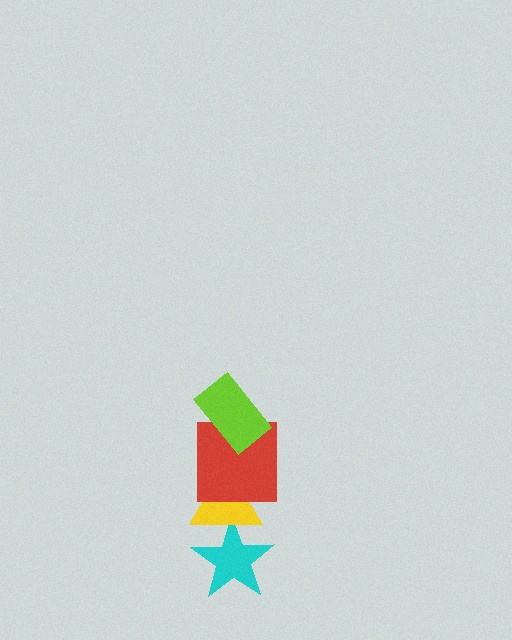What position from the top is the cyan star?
The cyan star is 4th from the top.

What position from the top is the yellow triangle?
The yellow triangle is 3rd from the top.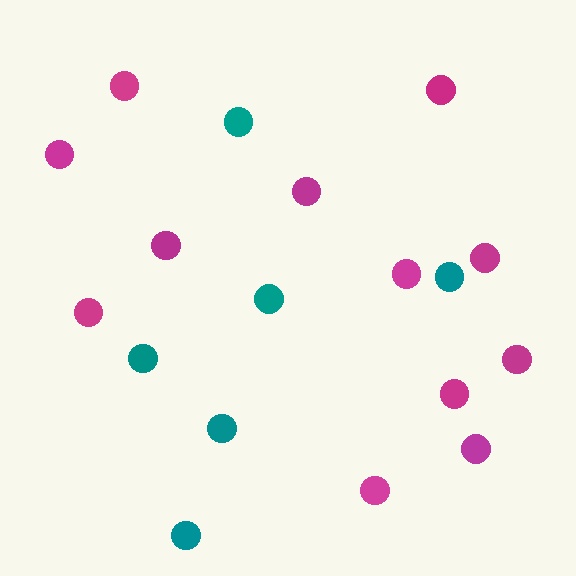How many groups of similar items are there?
There are 2 groups: one group of teal circles (6) and one group of magenta circles (12).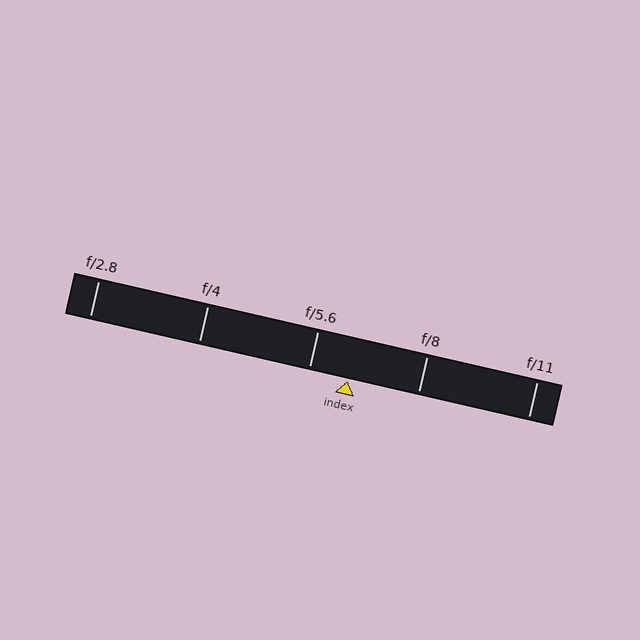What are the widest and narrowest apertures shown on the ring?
The widest aperture shown is f/2.8 and the narrowest is f/11.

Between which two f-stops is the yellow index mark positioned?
The index mark is between f/5.6 and f/8.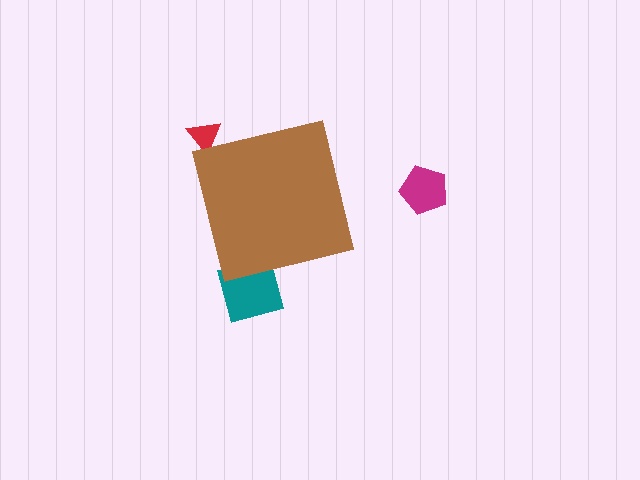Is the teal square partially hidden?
Yes, the teal square is partially hidden behind the brown square.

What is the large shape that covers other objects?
A brown square.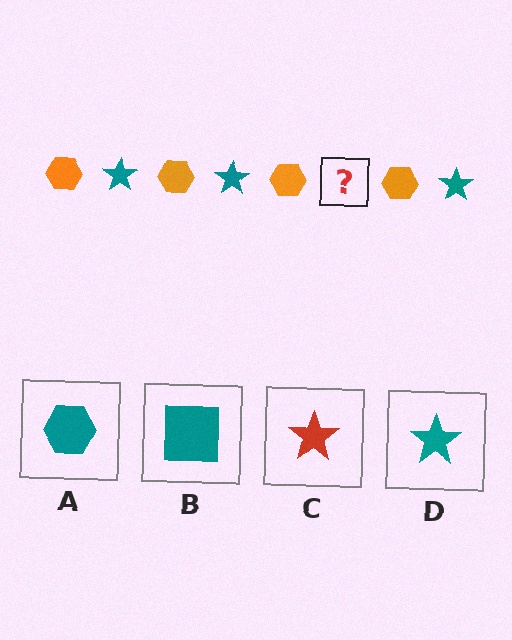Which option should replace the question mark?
Option D.